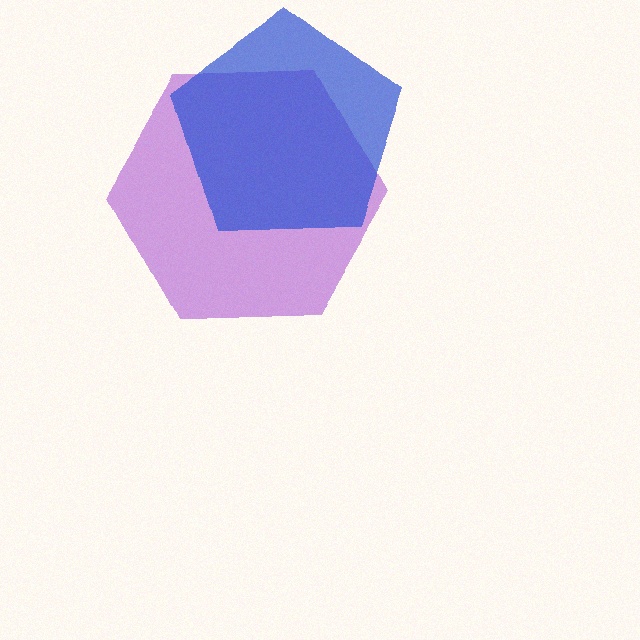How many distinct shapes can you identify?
There are 2 distinct shapes: a purple hexagon, a blue pentagon.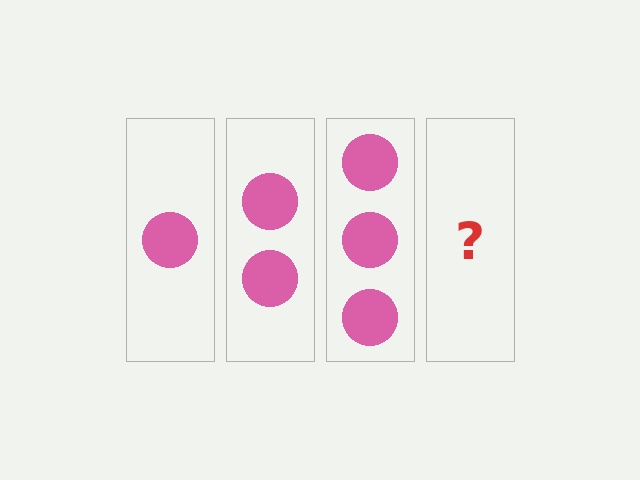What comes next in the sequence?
The next element should be 4 circles.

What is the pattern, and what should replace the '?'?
The pattern is that each step adds one more circle. The '?' should be 4 circles.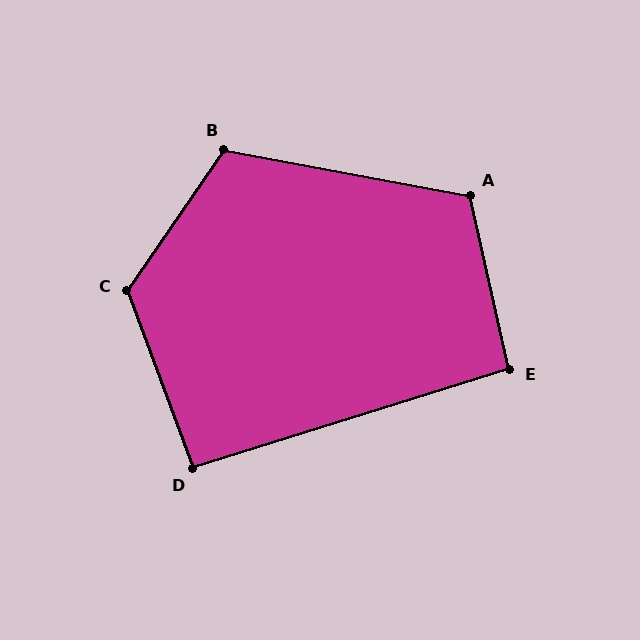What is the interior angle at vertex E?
Approximately 95 degrees (approximately right).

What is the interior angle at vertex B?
Approximately 114 degrees (obtuse).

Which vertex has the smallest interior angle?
D, at approximately 93 degrees.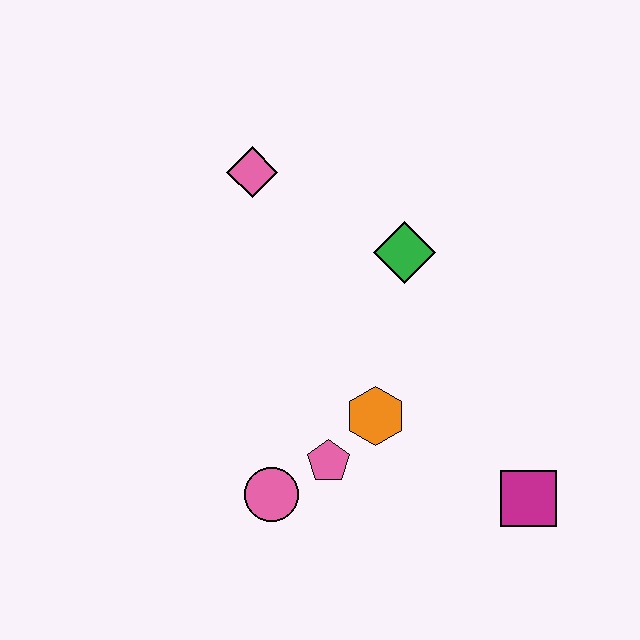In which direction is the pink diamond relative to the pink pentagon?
The pink diamond is above the pink pentagon.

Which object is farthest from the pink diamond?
The magenta square is farthest from the pink diamond.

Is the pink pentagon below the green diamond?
Yes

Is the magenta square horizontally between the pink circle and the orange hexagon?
No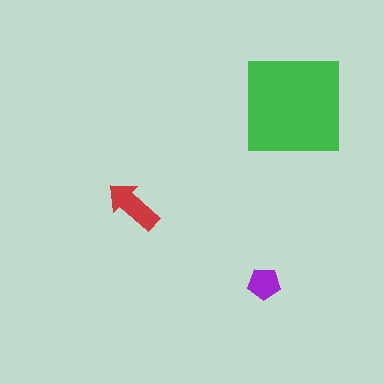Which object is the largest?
The green square.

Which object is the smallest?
The purple pentagon.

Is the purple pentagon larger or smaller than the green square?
Smaller.